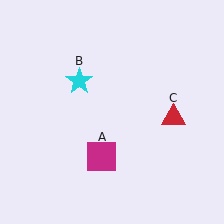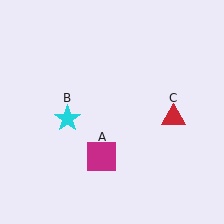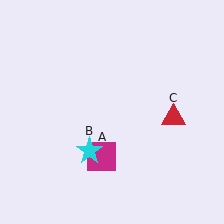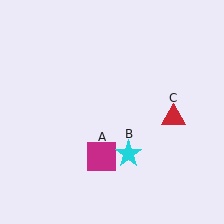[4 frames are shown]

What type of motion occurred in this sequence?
The cyan star (object B) rotated counterclockwise around the center of the scene.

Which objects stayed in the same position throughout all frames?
Magenta square (object A) and red triangle (object C) remained stationary.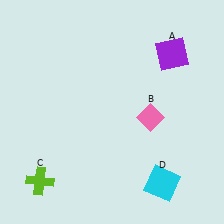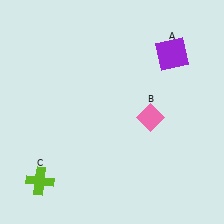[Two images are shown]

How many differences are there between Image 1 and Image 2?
There is 1 difference between the two images.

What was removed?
The cyan square (D) was removed in Image 2.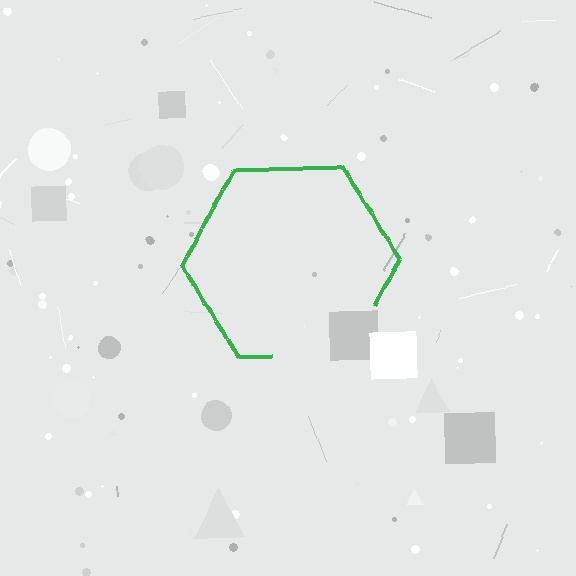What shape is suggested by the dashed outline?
The dashed outline suggests a hexagon.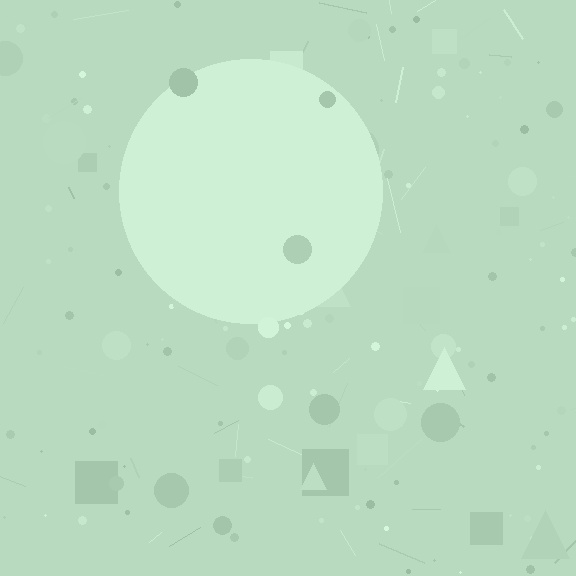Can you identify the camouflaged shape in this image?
The camouflaged shape is a circle.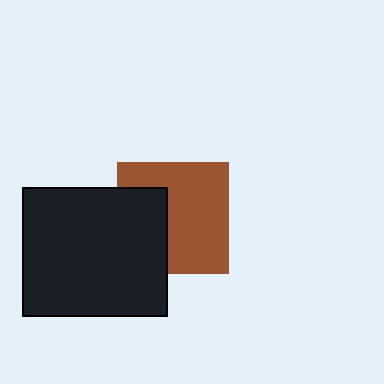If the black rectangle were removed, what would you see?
You would see the complete brown square.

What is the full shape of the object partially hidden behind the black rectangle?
The partially hidden object is a brown square.